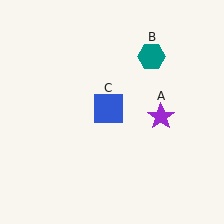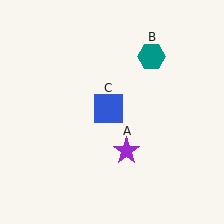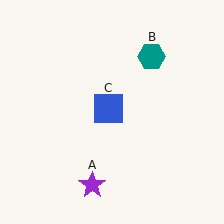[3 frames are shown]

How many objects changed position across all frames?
1 object changed position: purple star (object A).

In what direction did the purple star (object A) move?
The purple star (object A) moved down and to the left.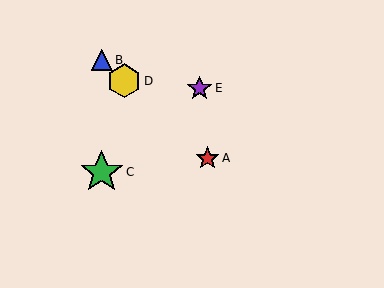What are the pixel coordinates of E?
Object E is at (199, 88).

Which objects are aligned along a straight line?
Objects A, B, D are aligned along a straight line.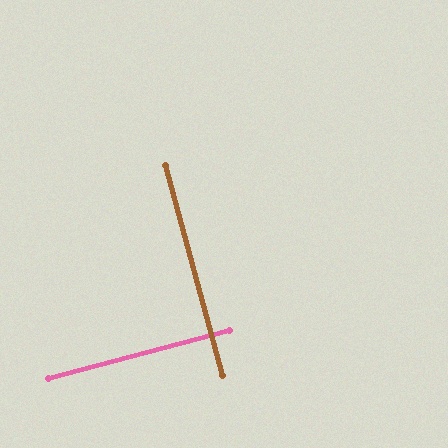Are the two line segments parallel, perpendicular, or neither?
Perpendicular — they meet at approximately 90°.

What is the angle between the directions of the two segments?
Approximately 90 degrees.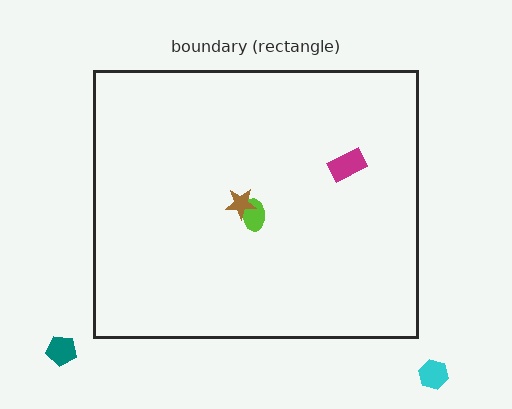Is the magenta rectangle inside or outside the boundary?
Inside.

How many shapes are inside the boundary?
3 inside, 2 outside.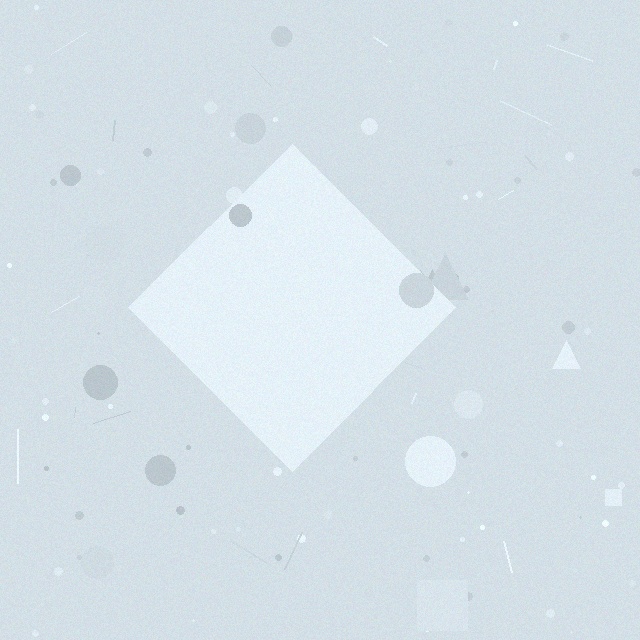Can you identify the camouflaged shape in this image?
The camouflaged shape is a diamond.